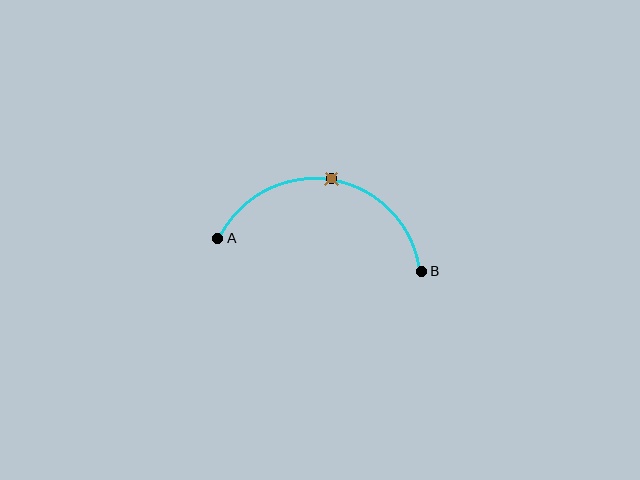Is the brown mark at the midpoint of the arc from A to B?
Yes. The brown mark lies on the arc at equal arc-length from both A and B — it is the arc midpoint.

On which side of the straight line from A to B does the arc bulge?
The arc bulges above the straight line connecting A and B.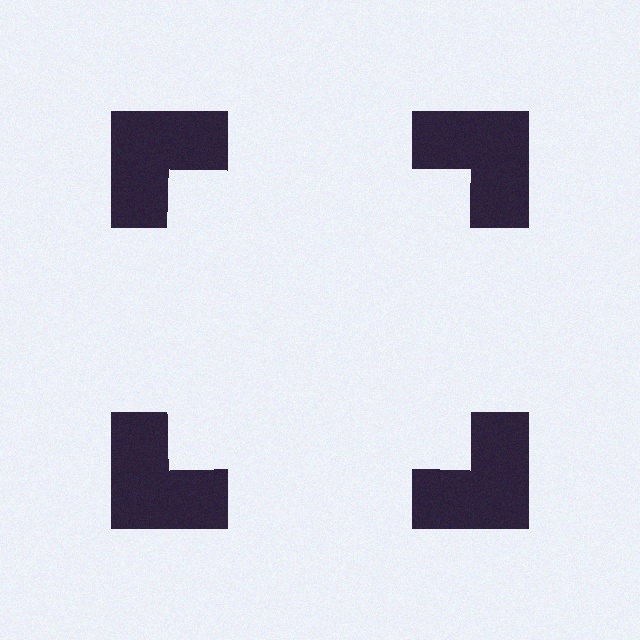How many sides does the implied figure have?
4 sides.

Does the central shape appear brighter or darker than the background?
It typically appears slightly brighter than the background, even though no actual brightness change is drawn.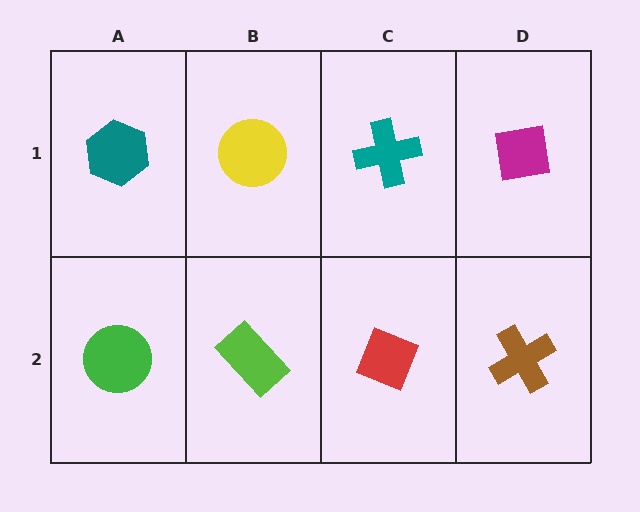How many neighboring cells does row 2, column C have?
3.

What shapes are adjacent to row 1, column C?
A red diamond (row 2, column C), a yellow circle (row 1, column B), a magenta square (row 1, column D).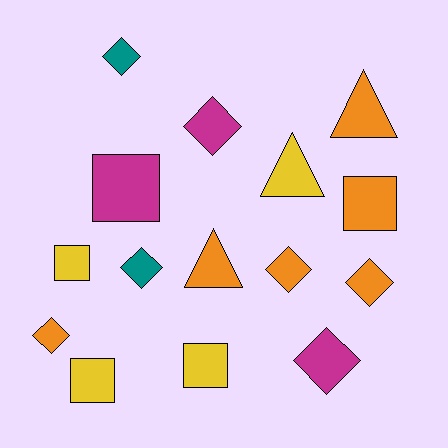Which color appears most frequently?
Orange, with 6 objects.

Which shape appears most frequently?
Diamond, with 7 objects.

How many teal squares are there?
There are no teal squares.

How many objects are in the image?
There are 15 objects.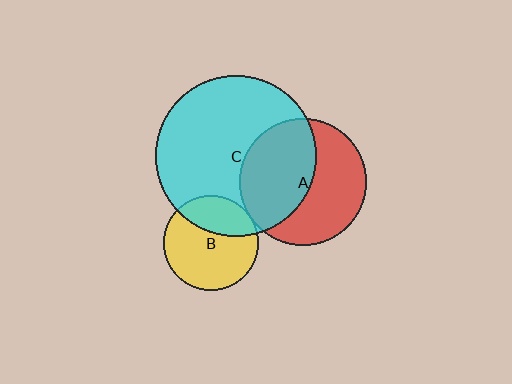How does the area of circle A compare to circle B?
Approximately 1.8 times.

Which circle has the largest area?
Circle C (cyan).